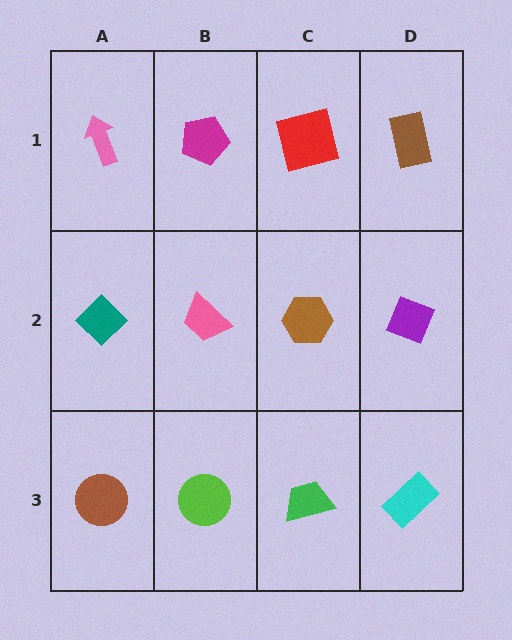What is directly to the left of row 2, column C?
A pink trapezoid.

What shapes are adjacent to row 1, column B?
A pink trapezoid (row 2, column B), a pink arrow (row 1, column A), a red square (row 1, column C).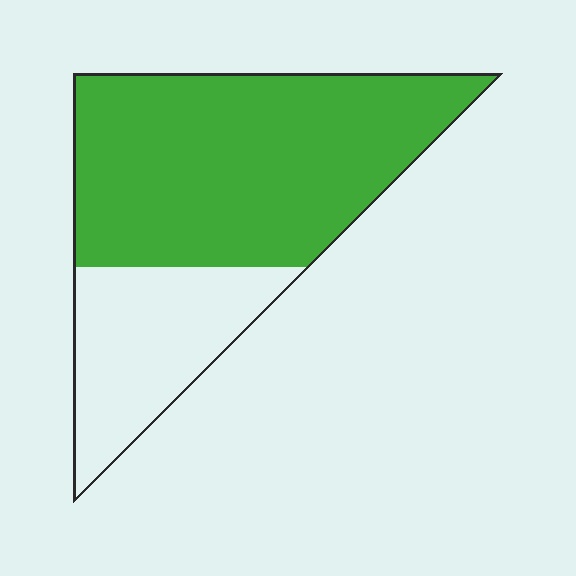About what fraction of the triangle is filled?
About two thirds (2/3).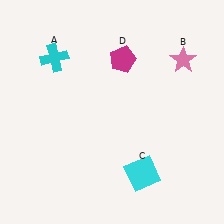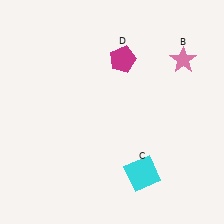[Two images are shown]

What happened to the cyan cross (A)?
The cyan cross (A) was removed in Image 2. It was in the top-left area of Image 1.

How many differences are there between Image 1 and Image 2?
There is 1 difference between the two images.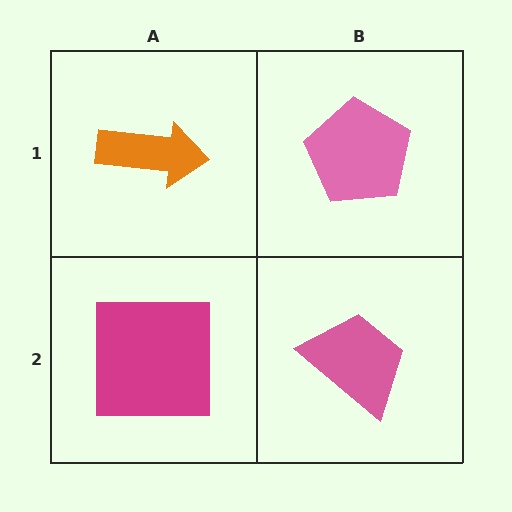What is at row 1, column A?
An orange arrow.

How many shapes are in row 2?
2 shapes.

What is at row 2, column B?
A pink trapezoid.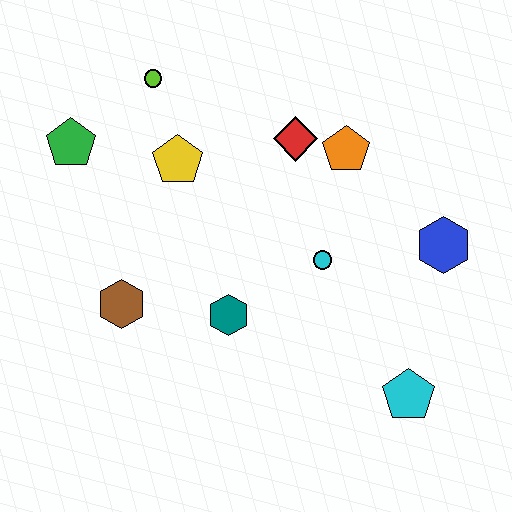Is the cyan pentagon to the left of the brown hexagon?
No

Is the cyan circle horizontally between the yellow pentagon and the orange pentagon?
Yes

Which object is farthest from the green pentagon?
The cyan pentagon is farthest from the green pentagon.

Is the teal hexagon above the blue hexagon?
No